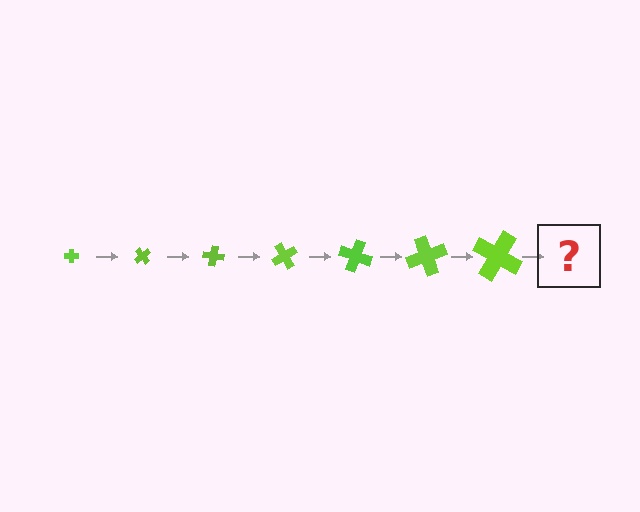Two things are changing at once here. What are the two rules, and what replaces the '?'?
The two rules are that the cross grows larger each step and it rotates 50 degrees each step. The '?' should be a cross, larger than the previous one and rotated 350 degrees from the start.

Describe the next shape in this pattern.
It should be a cross, larger than the previous one and rotated 350 degrees from the start.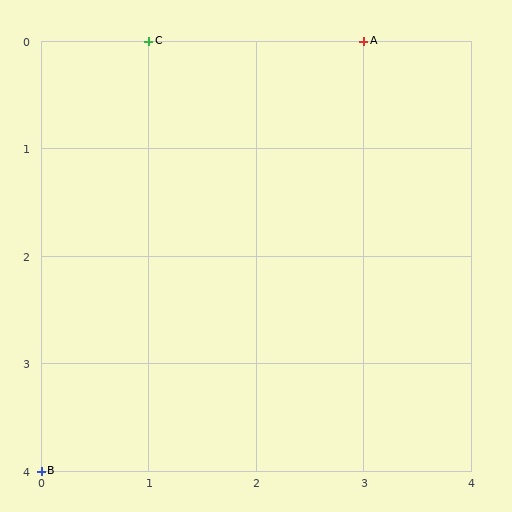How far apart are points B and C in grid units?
Points B and C are 1 column and 4 rows apart (about 4.1 grid units diagonally).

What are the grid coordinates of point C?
Point C is at grid coordinates (1, 0).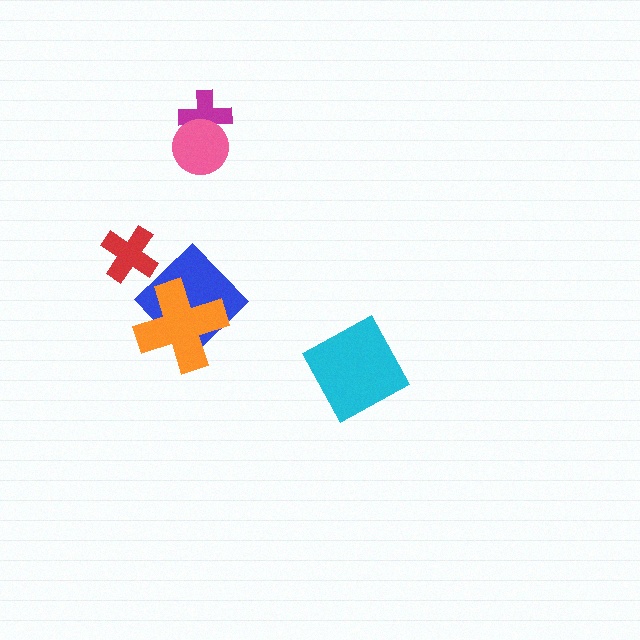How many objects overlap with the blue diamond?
1 object overlaps with the blue diamond.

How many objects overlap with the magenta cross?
1 object overlaps with the magenta cross.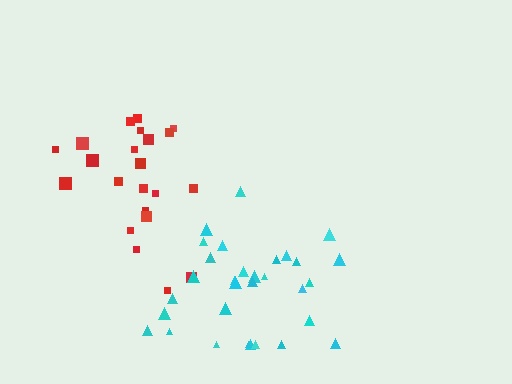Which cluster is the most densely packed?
Red.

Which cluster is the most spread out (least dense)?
Cyan.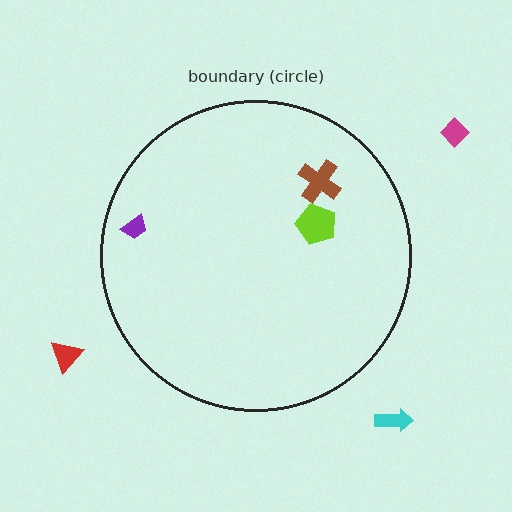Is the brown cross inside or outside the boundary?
Inside.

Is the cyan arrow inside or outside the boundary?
Outside.